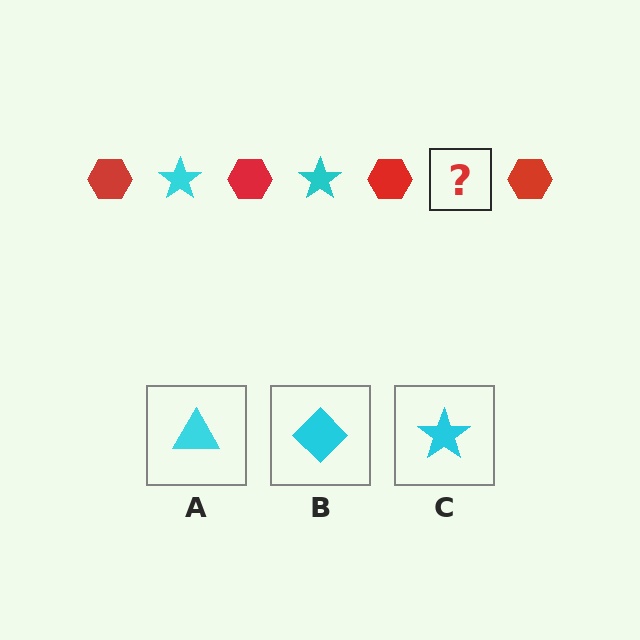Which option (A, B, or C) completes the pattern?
C.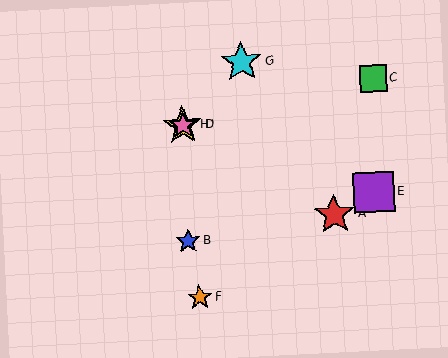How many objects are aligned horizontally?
2 objects (D, H) are aligned horizontally.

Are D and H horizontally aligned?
Yes, both are at y≈125.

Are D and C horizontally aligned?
No, D is at y≈125 and C is at y≈79.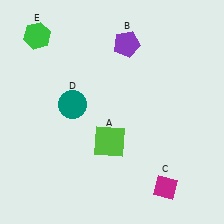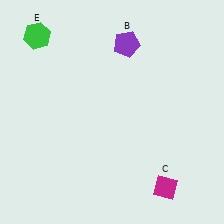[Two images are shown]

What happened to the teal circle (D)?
The teal circle (D) was removed in Image 2. It was in the top-left area of Image 1.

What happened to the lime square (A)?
The lime square (A) was removed in Image 2. It was in the bottom-left area of Image 1.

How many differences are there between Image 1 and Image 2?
There are 2 differences between the two images.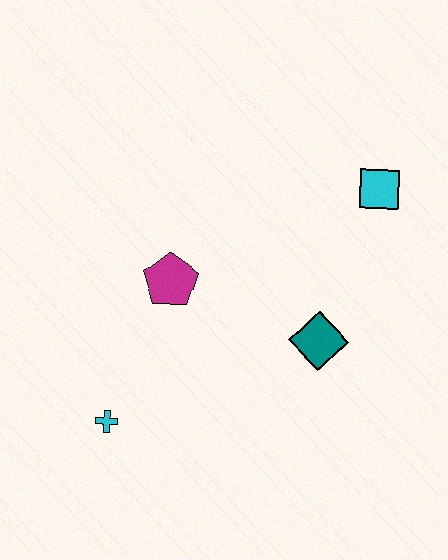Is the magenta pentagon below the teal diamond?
No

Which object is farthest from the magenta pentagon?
The cyan square is farthest from the magenta pentagon.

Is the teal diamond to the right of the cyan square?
No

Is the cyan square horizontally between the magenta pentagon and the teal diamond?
No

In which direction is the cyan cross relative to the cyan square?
The cyan cross is to the left of the cyan square.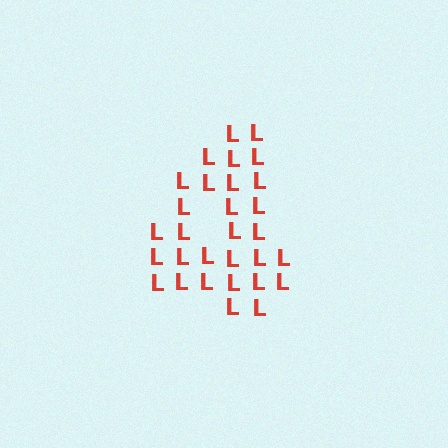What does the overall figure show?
The overall figure shows the digit 4.